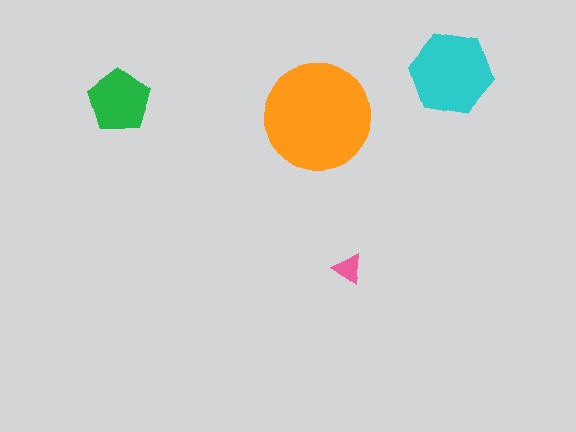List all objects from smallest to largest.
The pink triangle, the green pentagon, the cyan hexagon, the orange circle.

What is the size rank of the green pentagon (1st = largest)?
3rd.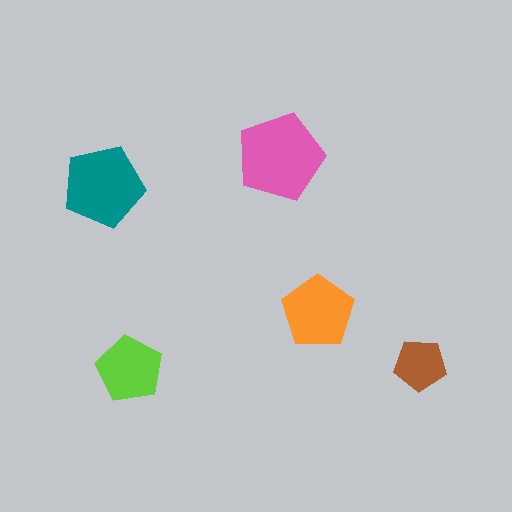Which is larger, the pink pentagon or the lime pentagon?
The pink one.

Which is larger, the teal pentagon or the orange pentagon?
The teal one.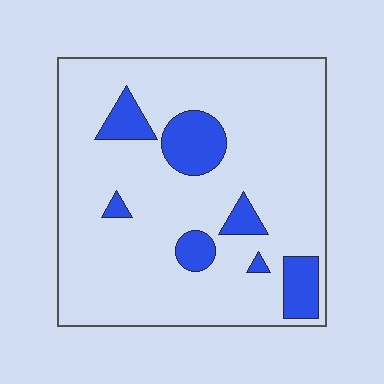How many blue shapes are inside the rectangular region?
7.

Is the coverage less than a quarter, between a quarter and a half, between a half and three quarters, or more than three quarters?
Less than a quarter.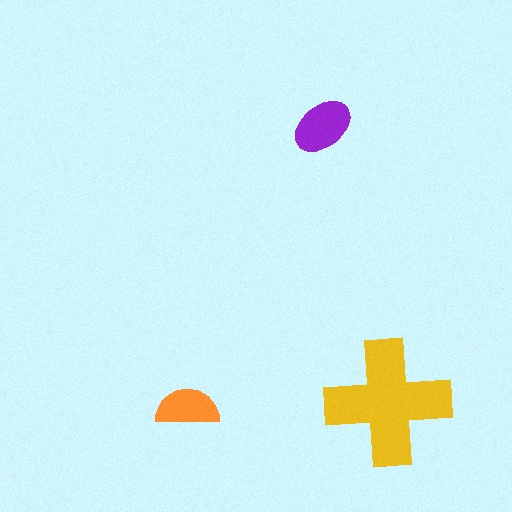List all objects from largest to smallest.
The yellow cross, the purple ellipse, the orange semicircle.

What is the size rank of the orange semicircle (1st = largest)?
3rd.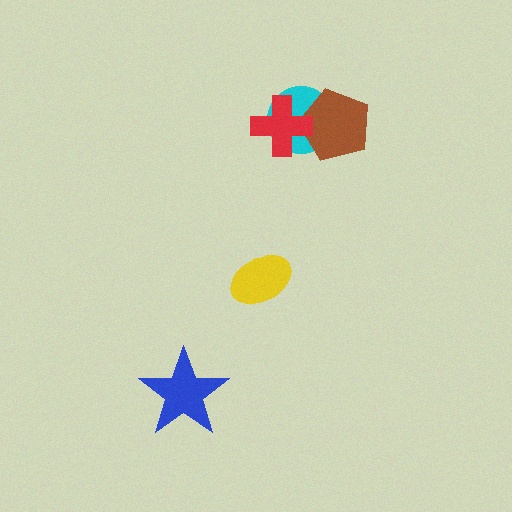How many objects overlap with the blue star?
0 objects overlap with the blue star.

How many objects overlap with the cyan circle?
2 objects overlap with the cyan circle.